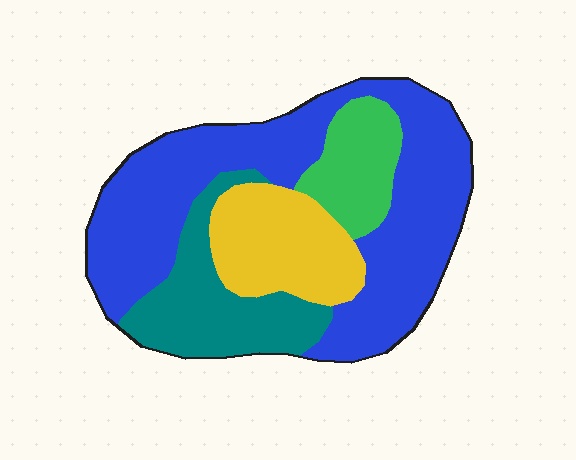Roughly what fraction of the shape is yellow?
Yellow takes up between a sixth and a third of the shape.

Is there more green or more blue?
Blue.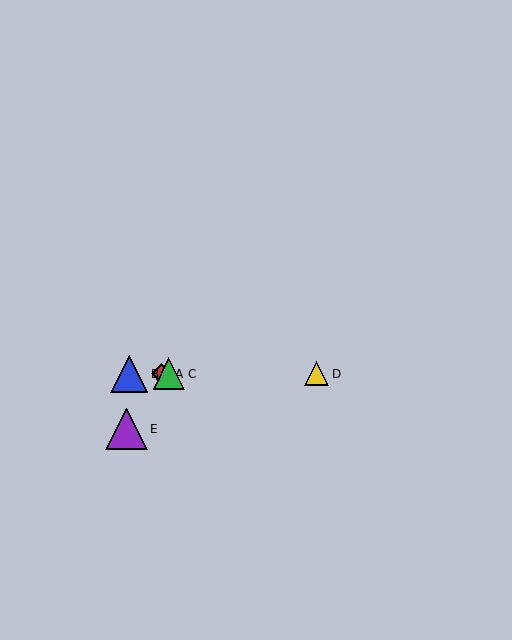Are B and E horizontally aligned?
No, B is at y≈374 and E is at y≈429.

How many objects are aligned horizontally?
4 objects (A, B, C, D) are aligned horizontally.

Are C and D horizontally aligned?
Yes, both are at y≈374.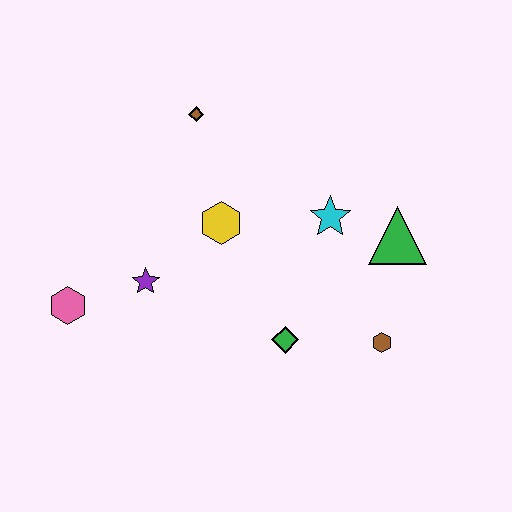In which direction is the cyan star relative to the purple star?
The cyan star is to the right of the purple star.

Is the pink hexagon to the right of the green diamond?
No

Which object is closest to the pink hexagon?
The purple star is closest to the pink hexagon.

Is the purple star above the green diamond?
Yes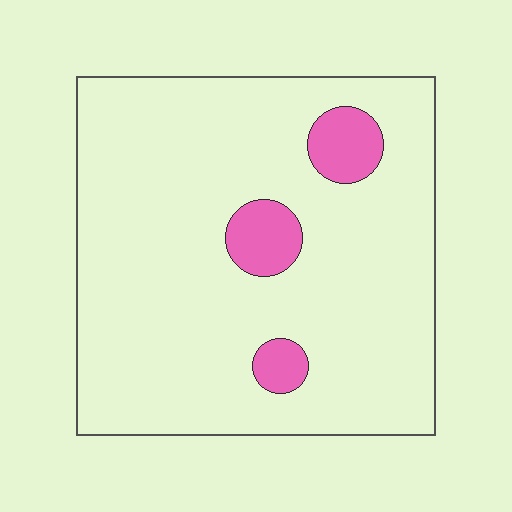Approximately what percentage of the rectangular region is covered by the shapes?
Approximately 10%.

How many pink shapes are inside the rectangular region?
3.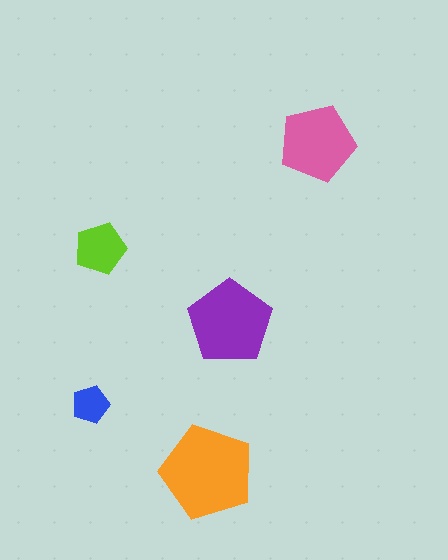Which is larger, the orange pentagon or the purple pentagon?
The orange one.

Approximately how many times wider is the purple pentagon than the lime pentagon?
About 1.5 times wider.